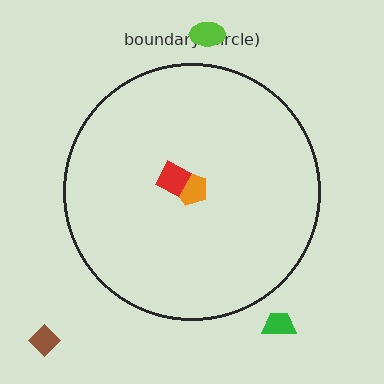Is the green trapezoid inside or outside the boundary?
Outside.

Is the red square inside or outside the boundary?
Inside.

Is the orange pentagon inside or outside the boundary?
Inside.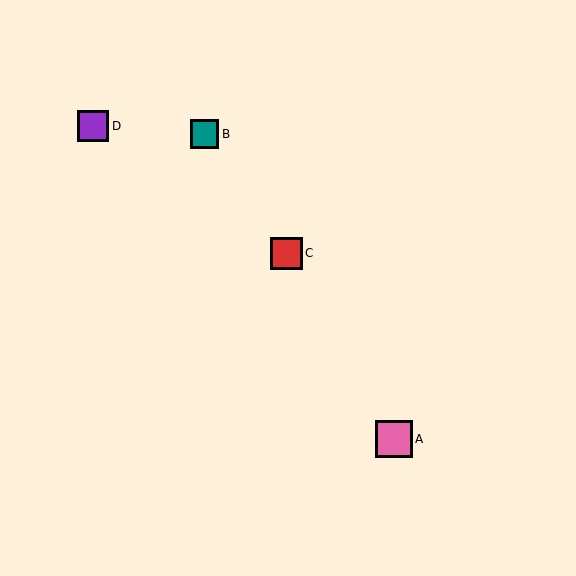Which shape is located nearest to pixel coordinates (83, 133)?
The purple square (labeled D) at (93, 126) is nearest to that location.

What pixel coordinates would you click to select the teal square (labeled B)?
Click at (204, 134) to select the teal square B.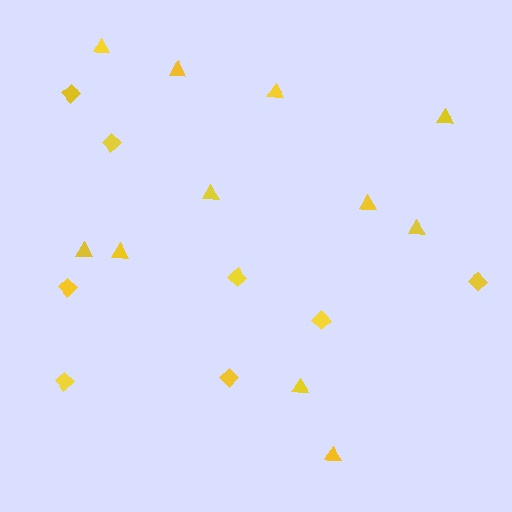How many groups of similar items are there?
There are 2 groups: one group of diamonds (8) and one group of triangles (11).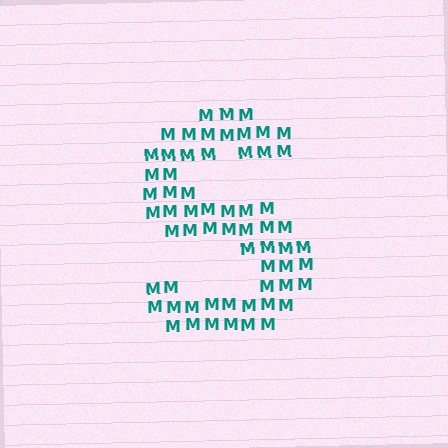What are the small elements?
The small elements are letter M's.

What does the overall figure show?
The overall figure shows the letter S.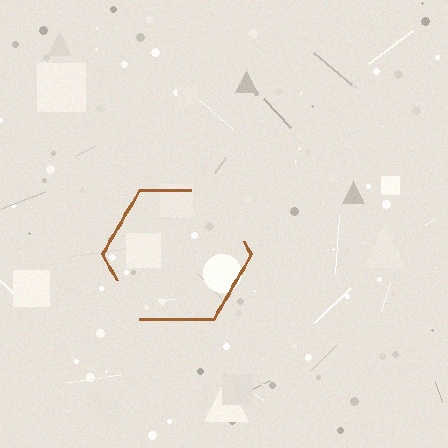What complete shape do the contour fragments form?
The contour fragments form a hexagon.